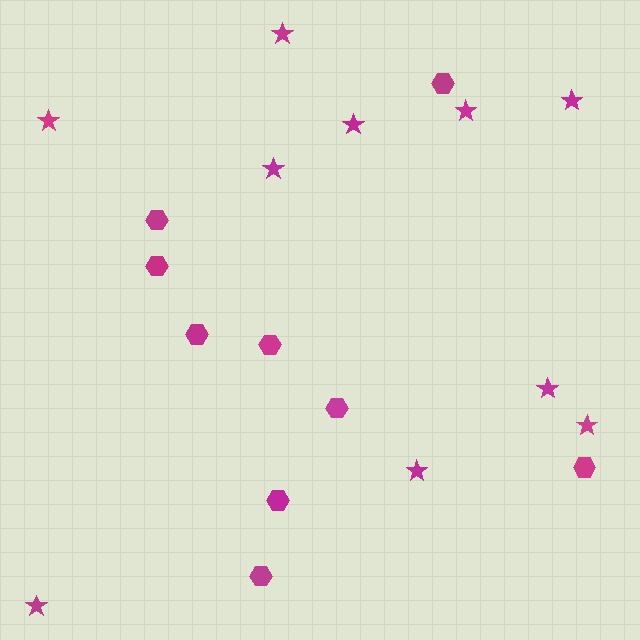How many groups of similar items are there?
There are 2 groups: one group of hexagons (9) and one group of stars (10).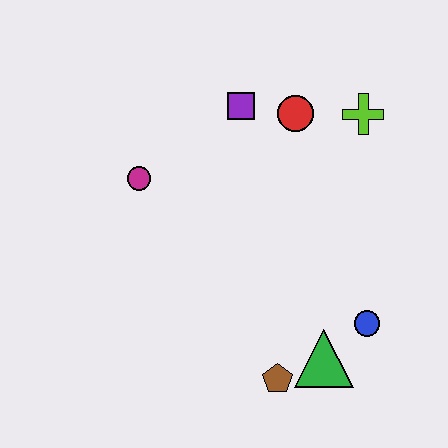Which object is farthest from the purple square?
The brown pentagon is farthest from the purple square.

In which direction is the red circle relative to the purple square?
The red circle is to the right of the purple square.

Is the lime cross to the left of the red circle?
No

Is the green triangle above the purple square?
No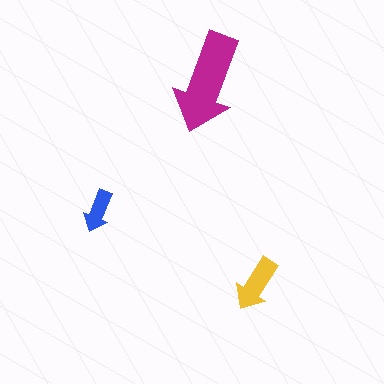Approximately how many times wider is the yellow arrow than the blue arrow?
About 1.5 times wider.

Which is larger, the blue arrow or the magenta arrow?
The magenta one.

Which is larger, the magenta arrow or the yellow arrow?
The magenta one.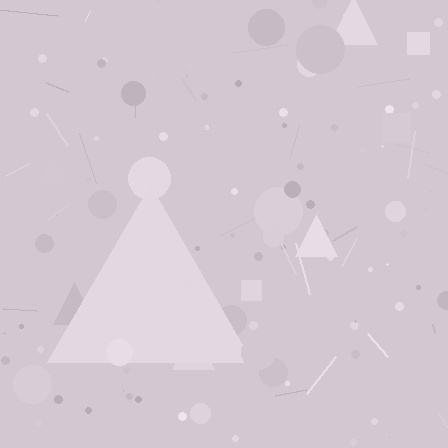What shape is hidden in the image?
A triangle is hidden in the image.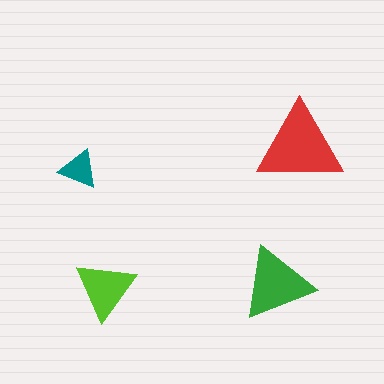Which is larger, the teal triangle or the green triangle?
The green one.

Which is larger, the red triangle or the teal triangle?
The red one.